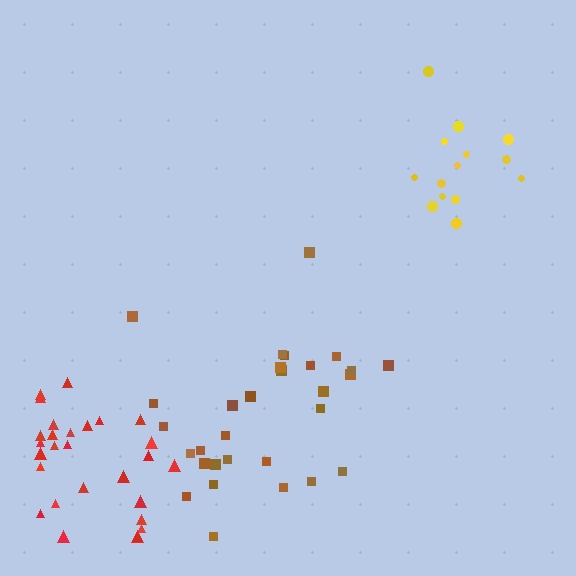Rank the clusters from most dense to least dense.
red, brown, yellow.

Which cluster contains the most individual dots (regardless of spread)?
Brown (30).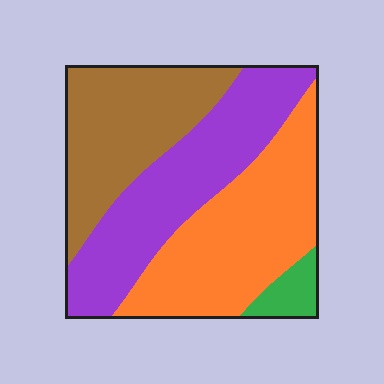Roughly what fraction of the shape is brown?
Brown covers 28% of the shape.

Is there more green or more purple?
Purple.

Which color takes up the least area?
Green, at roughly 5%.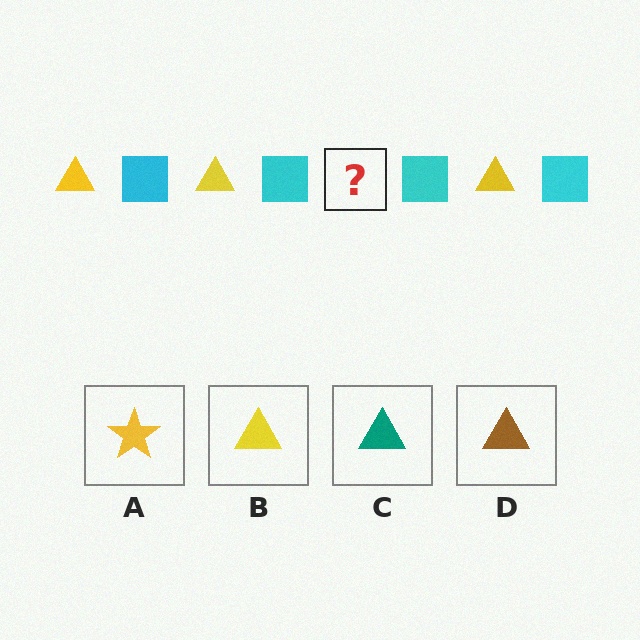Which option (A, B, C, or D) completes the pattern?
B.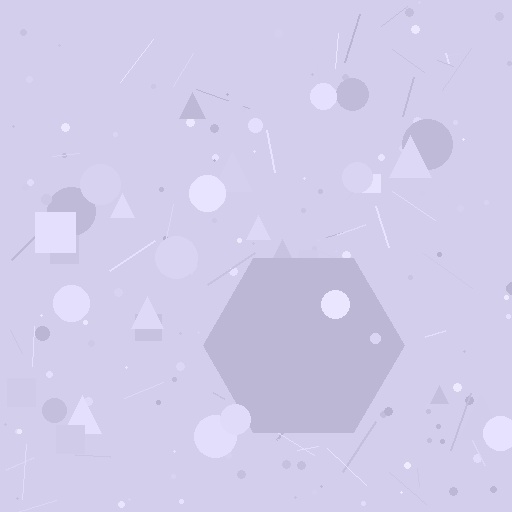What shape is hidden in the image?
A hexagon is hidden in the image.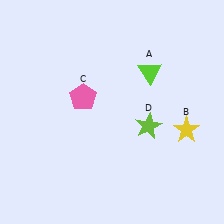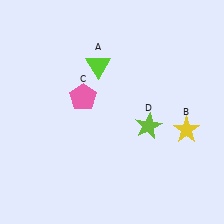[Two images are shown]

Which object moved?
The lime triangle (A) moved left.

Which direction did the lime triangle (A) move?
The lime triangle (A) moved left.